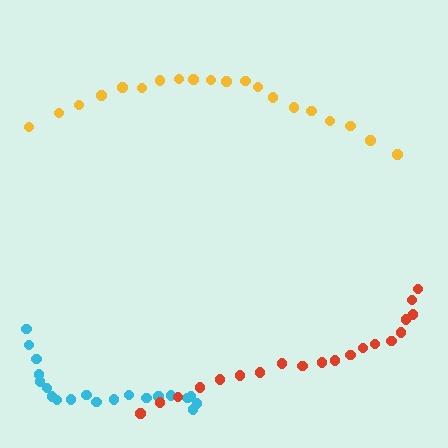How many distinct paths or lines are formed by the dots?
There are 3 distinct paths.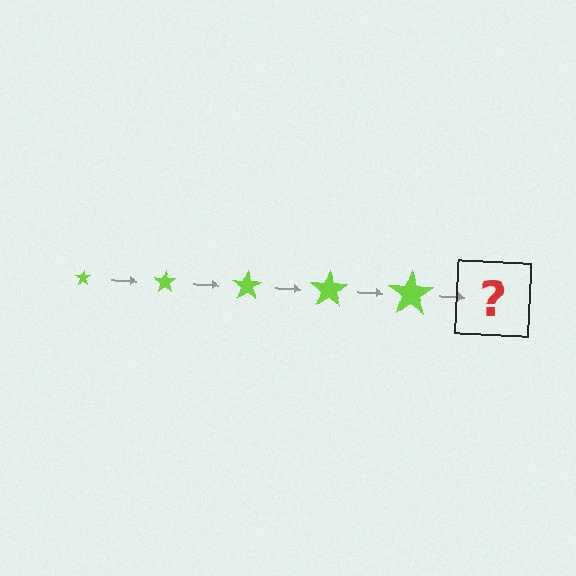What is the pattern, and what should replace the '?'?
The pattern is that the star gets progressively larger each step. The '?' should be a lime star, larger than the previous one.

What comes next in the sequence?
The next element should be a lime star, larger than the previous one.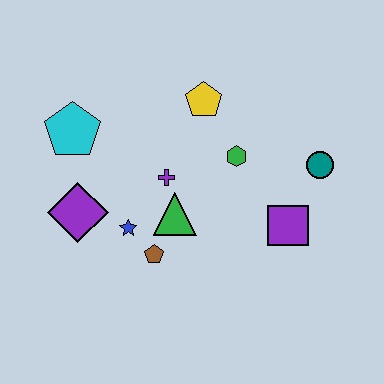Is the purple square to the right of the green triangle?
Yes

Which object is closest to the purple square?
The teal circle is closest to the purple square.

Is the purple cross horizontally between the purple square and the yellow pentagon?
No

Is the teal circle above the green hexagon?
No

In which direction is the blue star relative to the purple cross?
The blue star is below the purple cross.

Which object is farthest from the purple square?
The cyan pentagon is farthest from the purple square.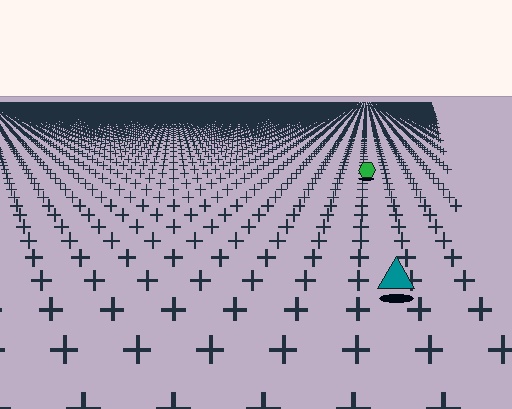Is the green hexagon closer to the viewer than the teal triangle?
No. The teal triangle is closer — you can tell from the texture gradient: the ground texture is coarser near it.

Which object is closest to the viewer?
The teal triangle is closest. The texture marks near it are larger and more spread out.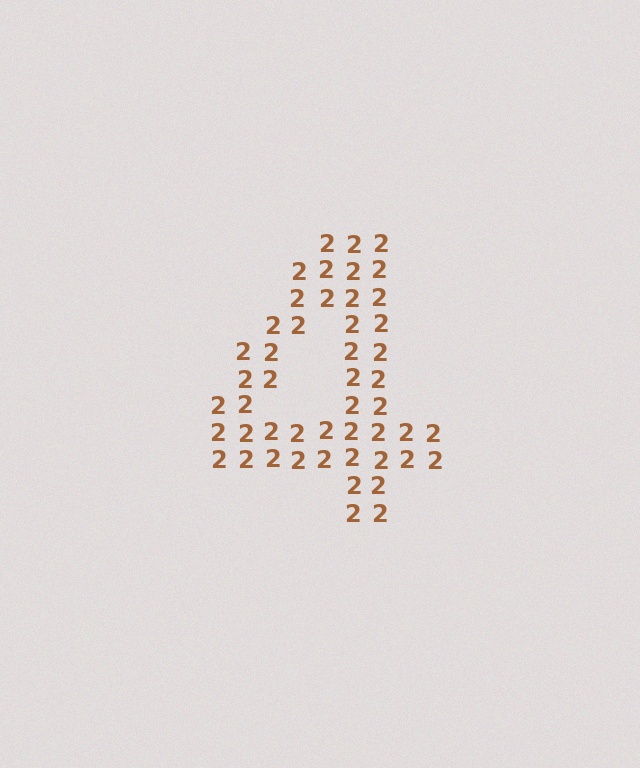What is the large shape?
The large shape is the digit 4.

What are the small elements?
The small elements are digit 2's.